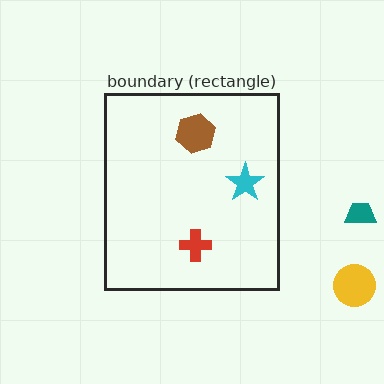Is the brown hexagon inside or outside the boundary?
Inside.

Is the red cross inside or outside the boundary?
Inside.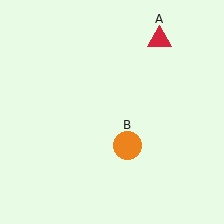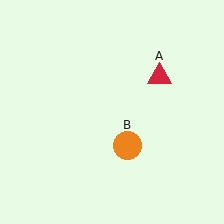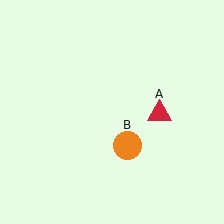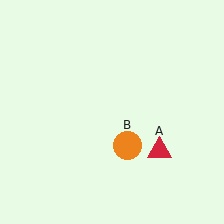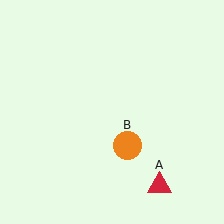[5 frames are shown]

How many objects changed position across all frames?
1 object changed position: red triangle (object A).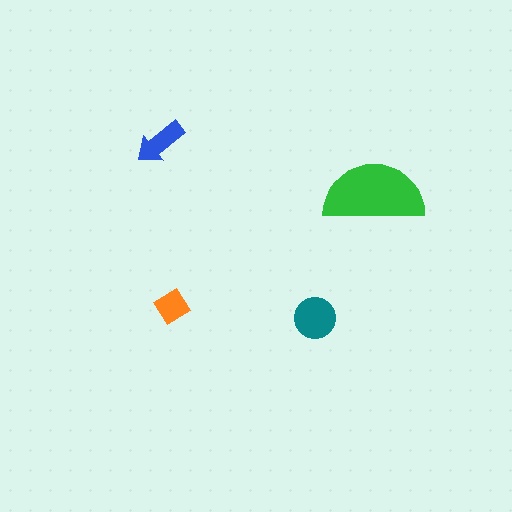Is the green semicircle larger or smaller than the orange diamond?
Larger.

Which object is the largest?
The green semicircle.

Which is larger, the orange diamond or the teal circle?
The teal circle.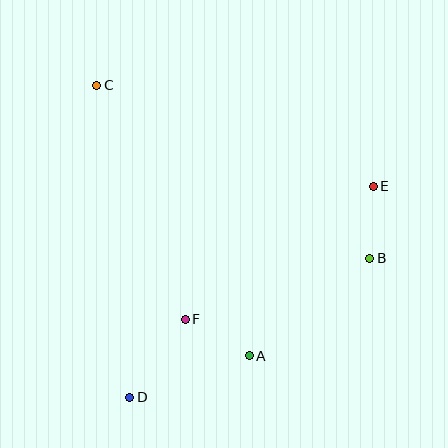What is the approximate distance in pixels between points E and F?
The distance between E and F is approximately 230 pixels.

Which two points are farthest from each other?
Points B and C are farthest from each other.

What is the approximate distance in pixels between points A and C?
The distance between A and C is approximately 311 pixels.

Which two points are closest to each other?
Points B and E are closest to each other.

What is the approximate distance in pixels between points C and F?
The distance between C and F is approximately 250 pixels.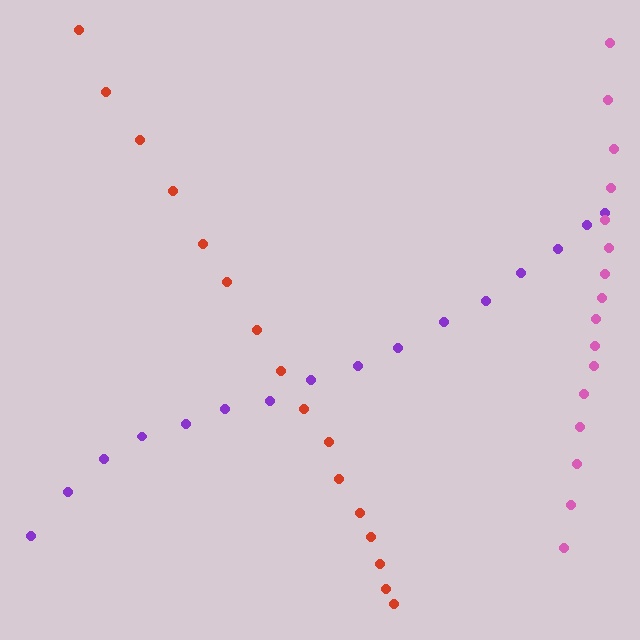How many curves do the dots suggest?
There are 3 distinct paths.